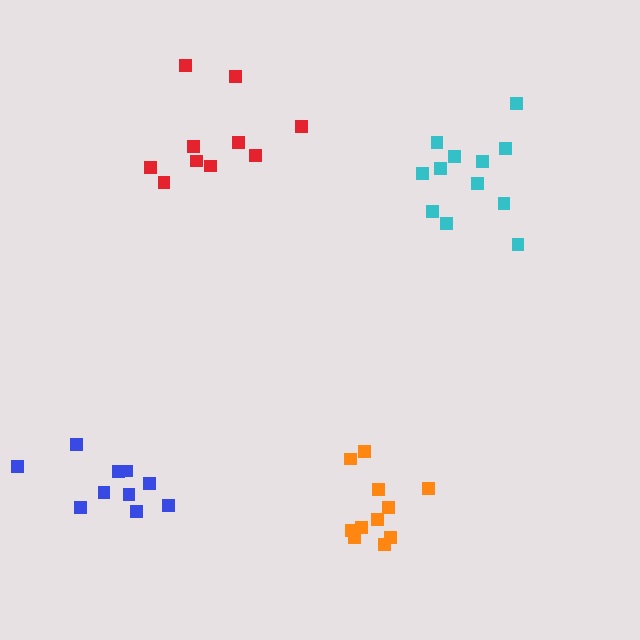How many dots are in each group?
Group 1: 10 dots, Group 2: 10 dots, Group 3: 11 dots, Group 4: 12 dots (43 total).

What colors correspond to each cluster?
The clusters are colored: blue, red, orange, cyan.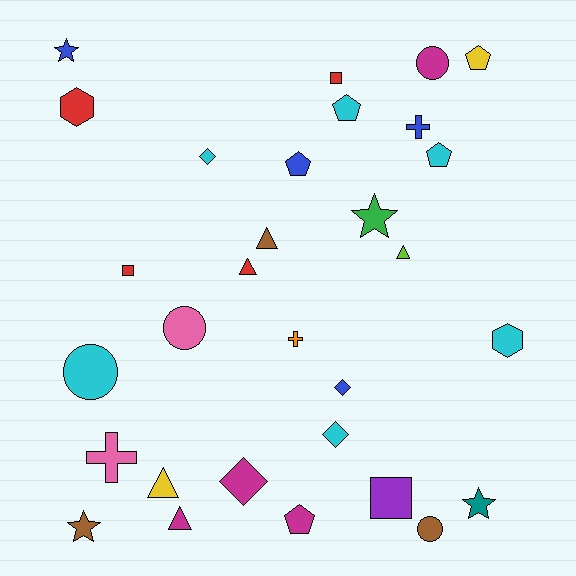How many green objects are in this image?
There is 1 green object.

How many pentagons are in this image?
There are 5 pentagons.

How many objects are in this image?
There are 30 objects.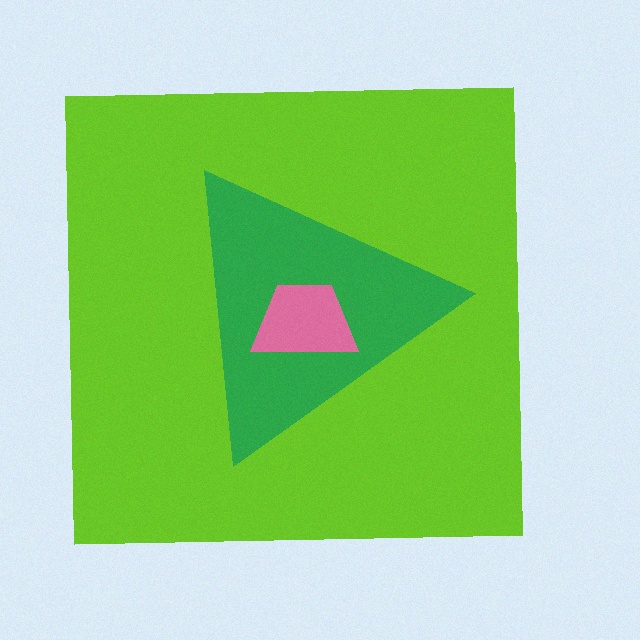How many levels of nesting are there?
3.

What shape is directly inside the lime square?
The green triangle.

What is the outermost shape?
The lime square.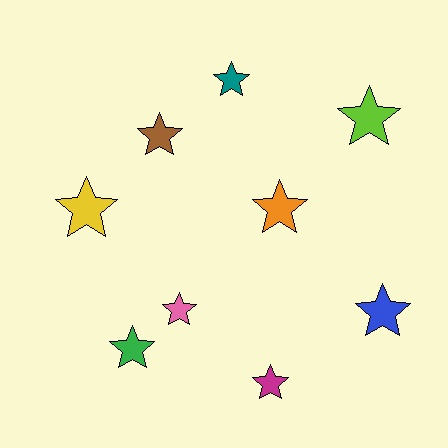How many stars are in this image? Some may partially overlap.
There are 9 stars.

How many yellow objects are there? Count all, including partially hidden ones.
There is 1 yellow object.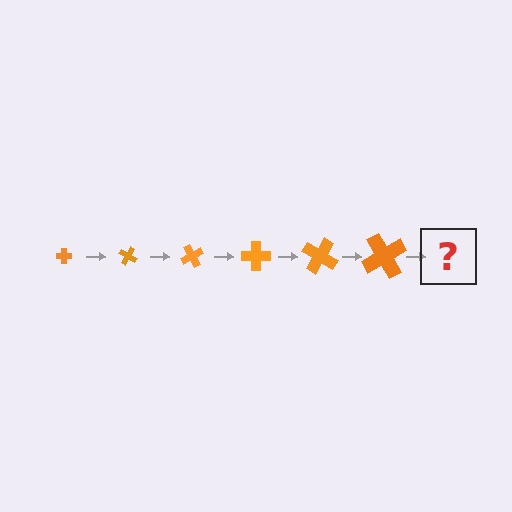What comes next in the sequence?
The next element should be a cross, larger than the previous one and rotated 180 degrees from the start.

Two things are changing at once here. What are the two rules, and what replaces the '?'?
The two rules are that the cross grows larger each step and it rotates 30 degrees each step. The '?' should be a cross, larger than the previous one and rotated 180 degrees from the start.